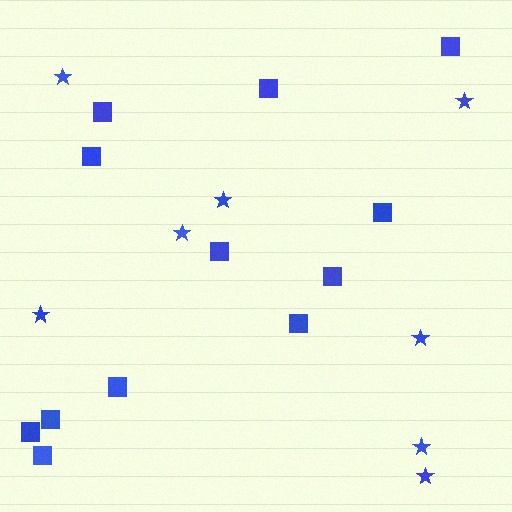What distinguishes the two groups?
There are 2 groups: one group of stars (8) and one group of squares (12).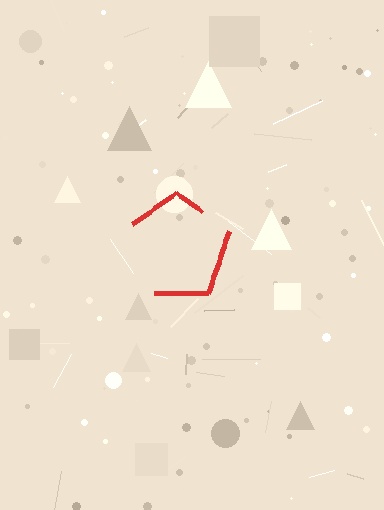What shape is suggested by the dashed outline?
The dashed outline suggests a pentagon.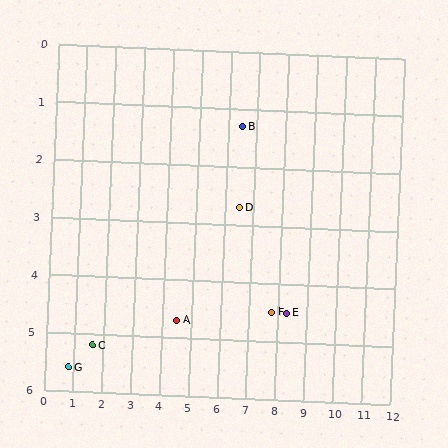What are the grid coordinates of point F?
Point F is at approximately (7.8, 4.5).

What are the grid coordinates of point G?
Point G is at approximately (0.8, 5.6).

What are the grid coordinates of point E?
Point E is at approximately (8.3, 4.5).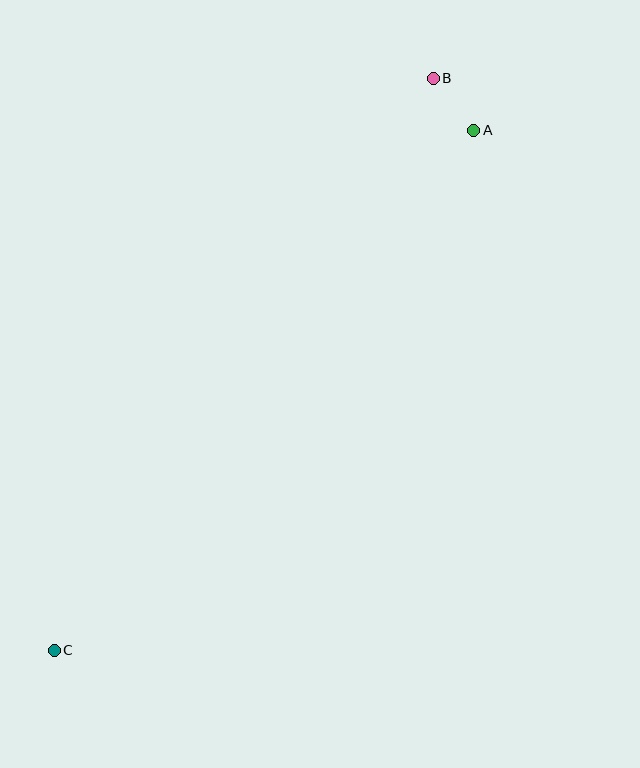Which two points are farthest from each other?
Points B and C are farthest from each other.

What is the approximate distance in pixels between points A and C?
The distance between A and C is approximately 668 pixels.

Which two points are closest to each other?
Points A and B are closest to each other.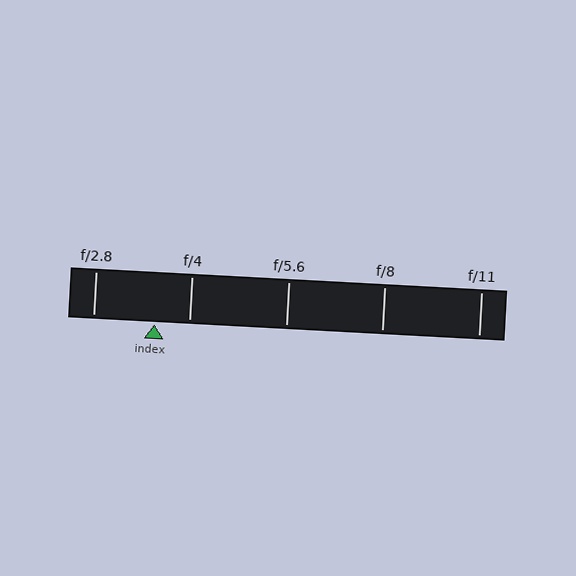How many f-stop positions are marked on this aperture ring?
There are 5 f-stop positions marked.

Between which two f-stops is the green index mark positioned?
The index mark is between f/2.8 and f/4.